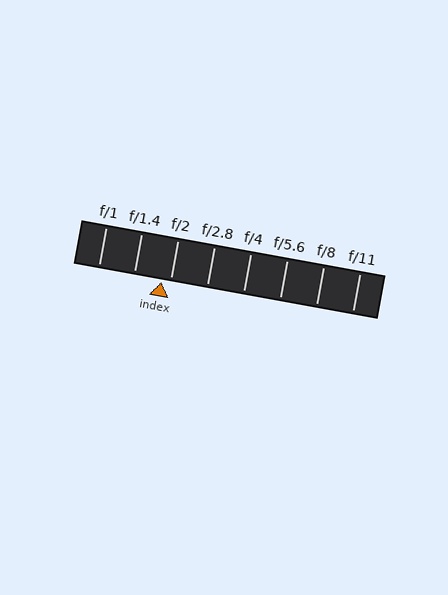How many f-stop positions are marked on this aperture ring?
There are 8 f-stop positions marked.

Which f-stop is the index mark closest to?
The index mark is closest to f/2.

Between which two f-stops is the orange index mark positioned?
The index mark is between f/1.4 and f/2.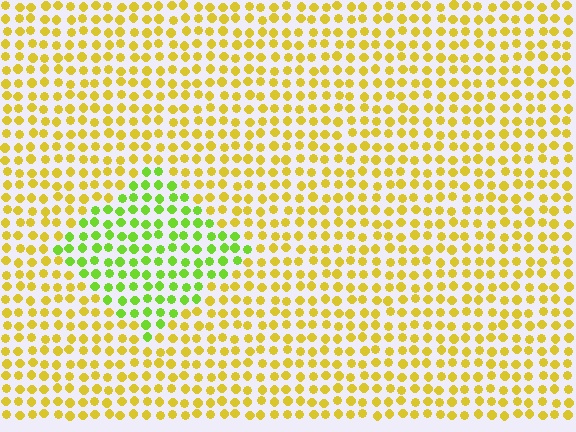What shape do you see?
I see a diamond.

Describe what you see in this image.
The image is filled with small yellow elements in a uniform arrangement. A diamond-shaped region is visible where the elements are tinted to a slightly different hue, forming a subtle color boundary.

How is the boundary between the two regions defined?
The boundary is defined purely by a slight shift in hue (about 44 degrees). Spacing, size, and orientation are identical on both sides.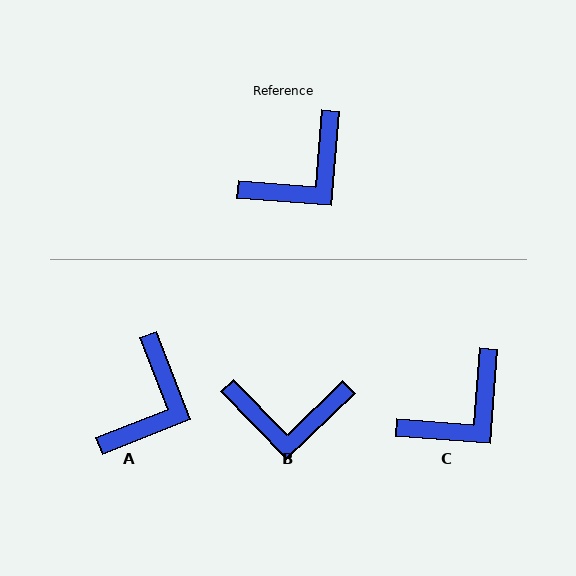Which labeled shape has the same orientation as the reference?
C.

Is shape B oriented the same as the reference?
No, it is off by about 41 degrees.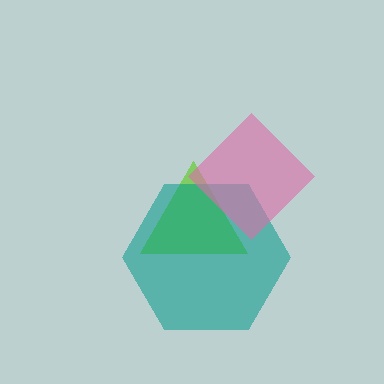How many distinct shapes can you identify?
There are 3 distinct shapes: a lime triangle, a teal hexagon, a pink diamond.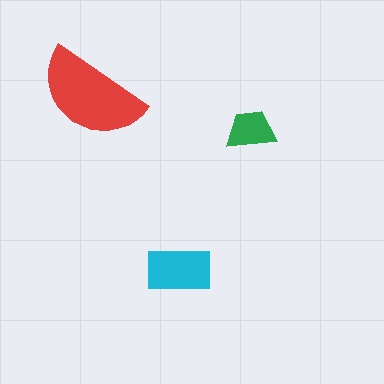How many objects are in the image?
There are 3 objects in the image.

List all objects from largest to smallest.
The red semicircle, the cyan rectangle, the green trapezoid.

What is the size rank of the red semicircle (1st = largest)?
1st.